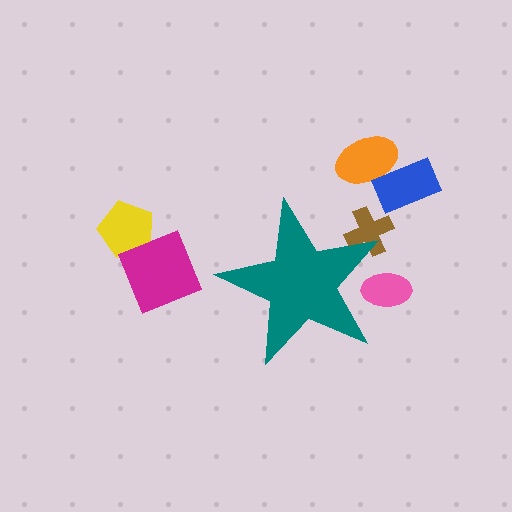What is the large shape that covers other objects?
A teal star.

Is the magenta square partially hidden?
No, the magenta square is fully visible.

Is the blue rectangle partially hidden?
No, the blue rectangle is fully visible.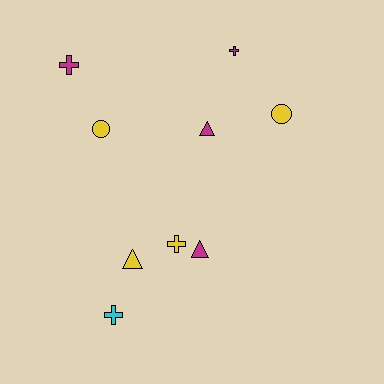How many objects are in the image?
There are 9 objects.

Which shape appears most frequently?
Cross, with 4 objects.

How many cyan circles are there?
There are no cyan circles.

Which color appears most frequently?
Yellow, with 4 objects.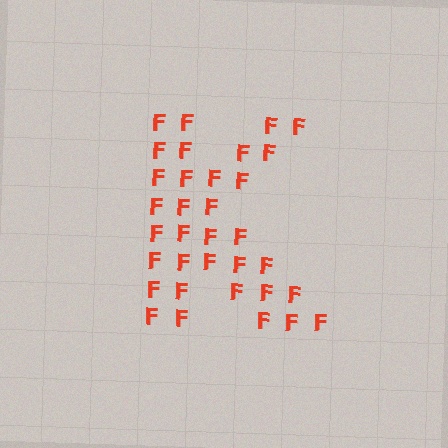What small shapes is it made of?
It is made of small letter F's.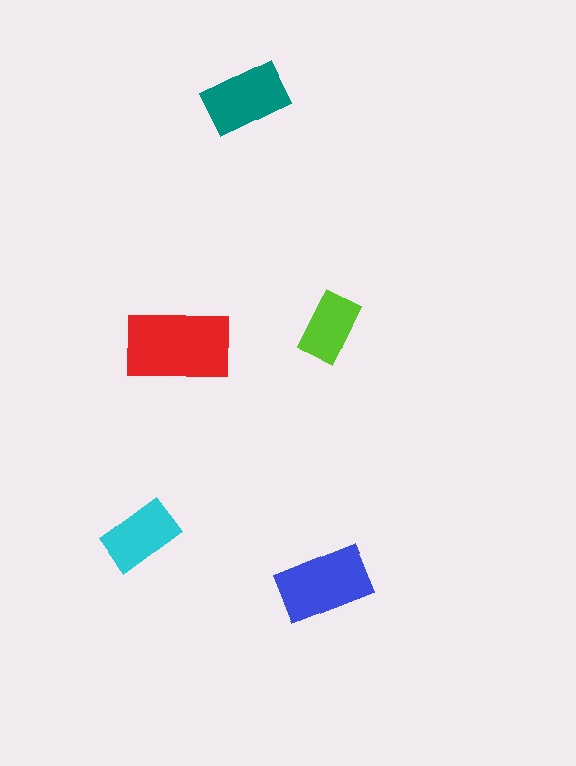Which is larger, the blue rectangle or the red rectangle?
The red one.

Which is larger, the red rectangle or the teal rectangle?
The red one.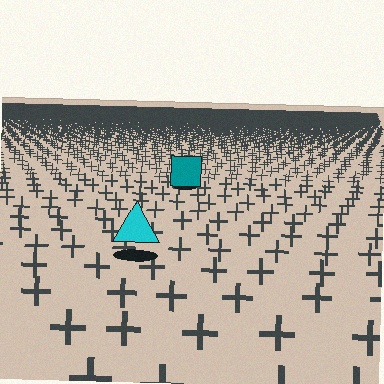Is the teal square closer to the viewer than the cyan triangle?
No. The cyan triangle is closer — you can tell from the texture gradient: the ground texture is coarser near it.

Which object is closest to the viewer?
The cyan triangle is closest. The texture marks near it are larger and more spread out.